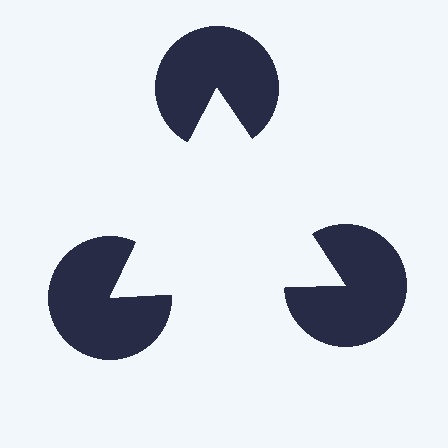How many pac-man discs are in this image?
There are 3 — one at each vertex of the illusory triangle.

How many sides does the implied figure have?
3 sides.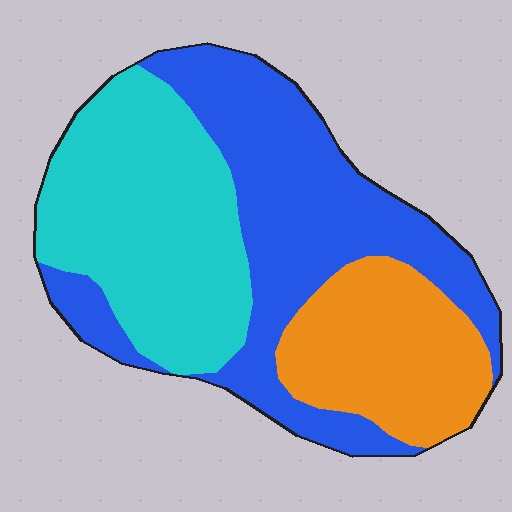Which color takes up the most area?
Blue, at roughly 40%.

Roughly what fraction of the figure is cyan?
Cyan takes up between a third and a half of the figure.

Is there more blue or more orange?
Blue.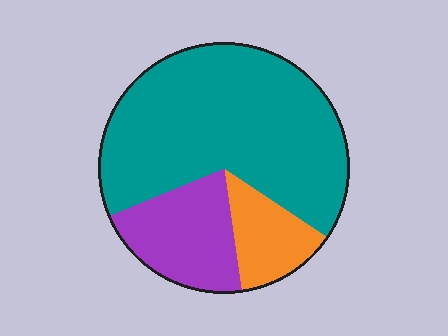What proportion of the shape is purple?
Purple takes up about one fifth (1/5) of the shape.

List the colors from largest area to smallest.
From largest to smallest: teal, purple, orange.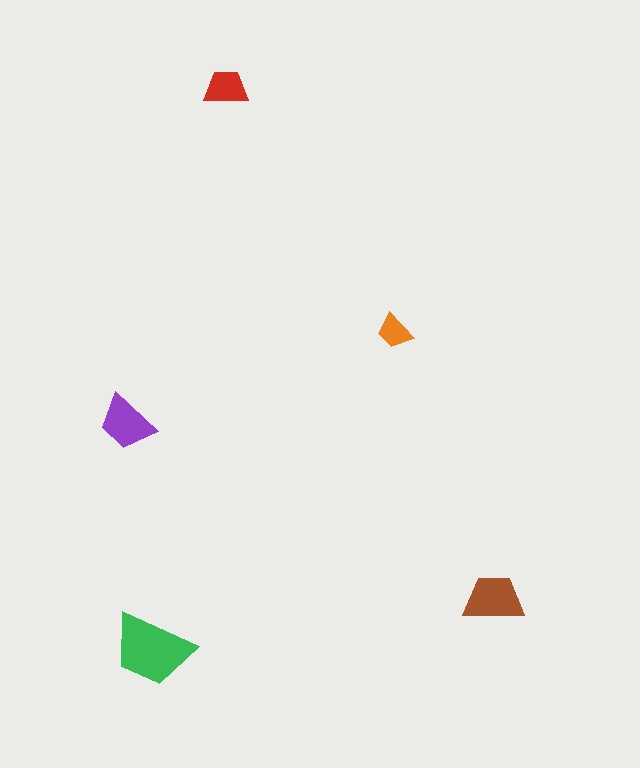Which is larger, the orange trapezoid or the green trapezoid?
The green one.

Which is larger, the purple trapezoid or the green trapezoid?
The green one.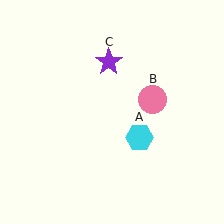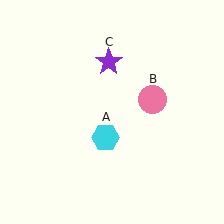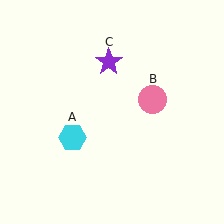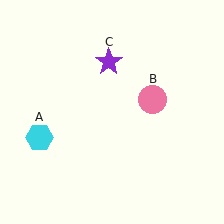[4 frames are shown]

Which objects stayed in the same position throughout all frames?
Pink circle (object B) and purple star (object C) remained stationary.